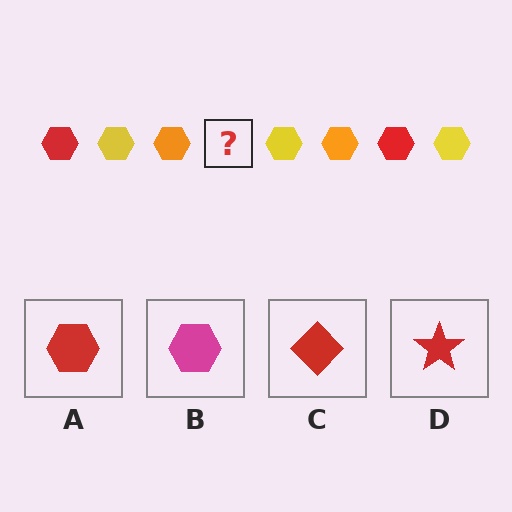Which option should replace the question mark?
Option A.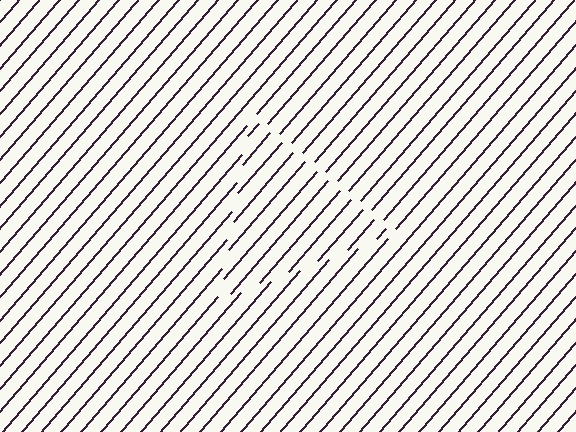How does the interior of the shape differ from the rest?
The interior of the shape contains the same grating, shifted by half a period — the contour is defined by the phase discontinuity where line-ends from the inner and outer gratings abut.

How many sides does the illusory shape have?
3 sides — the line-ends trace a triangle.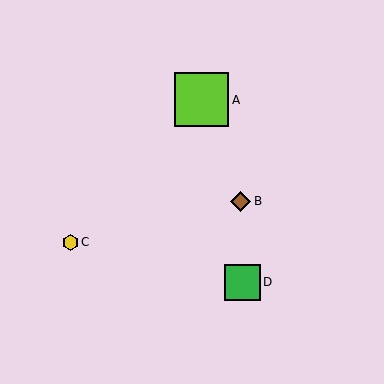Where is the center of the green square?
The center of the green square is at (242, 282).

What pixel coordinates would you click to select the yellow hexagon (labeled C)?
Click at (70, 242) to select the yellow hexagon C.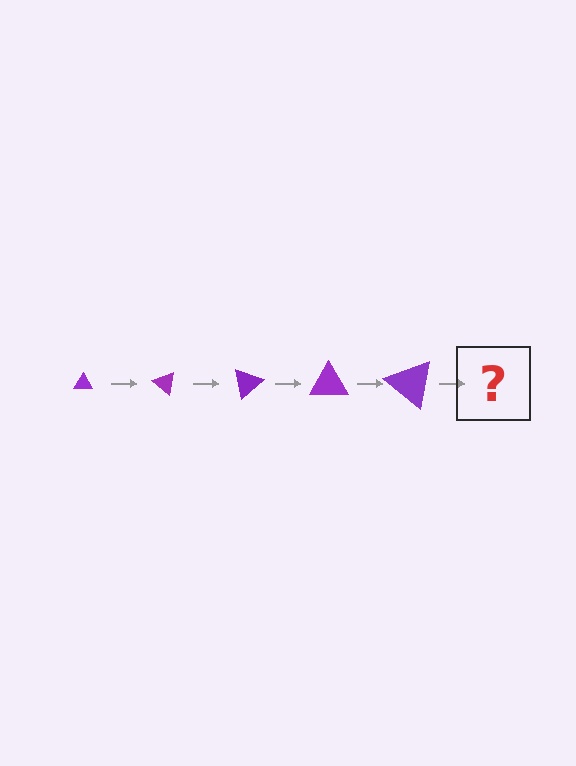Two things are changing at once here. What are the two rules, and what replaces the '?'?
The two rules are that the triangle grows larger each step and it rotates 40 degrees each step. The '?' should be a triangle, larger than the previous one and rotated 200 degrees from the start.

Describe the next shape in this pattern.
It should be a triangle, larger than the previous one and rotated 200 degrees from the start.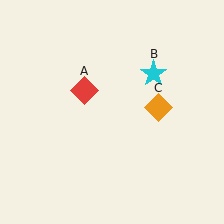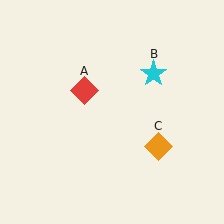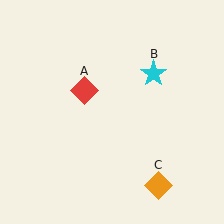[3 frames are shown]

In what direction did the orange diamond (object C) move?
The orange diamond (object C) moved down.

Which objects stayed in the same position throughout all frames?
Red diamond (object A) and cyan star (object B) remained stationary.